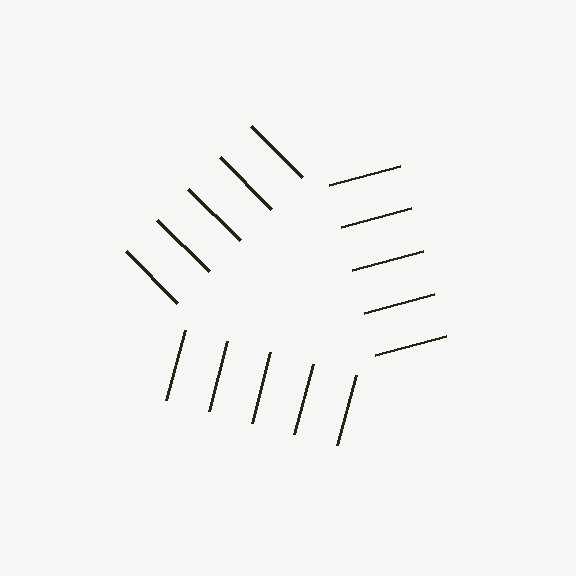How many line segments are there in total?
15 — 5 along each of the 3 edges.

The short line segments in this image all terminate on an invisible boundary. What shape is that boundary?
An illusory triangle — the line segments terminate on its edges but no continuous stroke is drawn.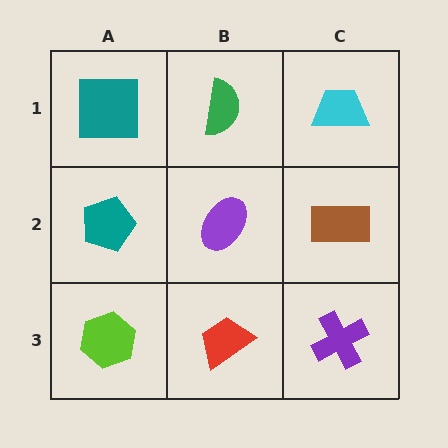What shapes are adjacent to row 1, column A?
A teal pentagon (row 2, column A), a green semicircle (row 1, column B).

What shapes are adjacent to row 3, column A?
A teal pentagon (row 2, column A), a red trapezoid (row 3, column B).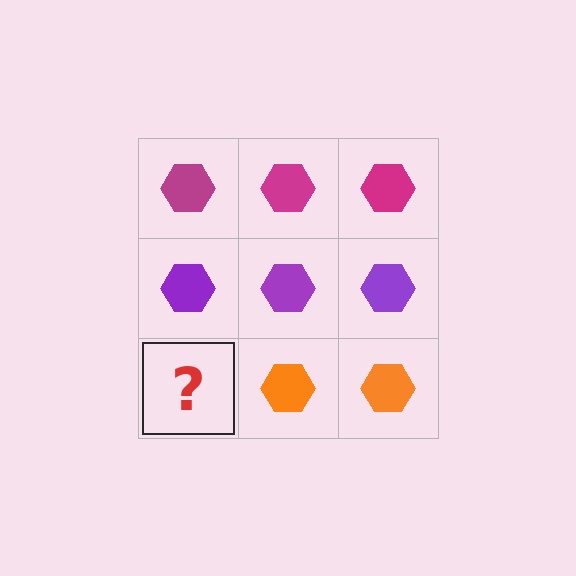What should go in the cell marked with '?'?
The missing cell should contain an orange hexagon.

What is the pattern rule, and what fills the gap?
The rule is that each row has a consistent color. The gap should be filled with an orange hexagon.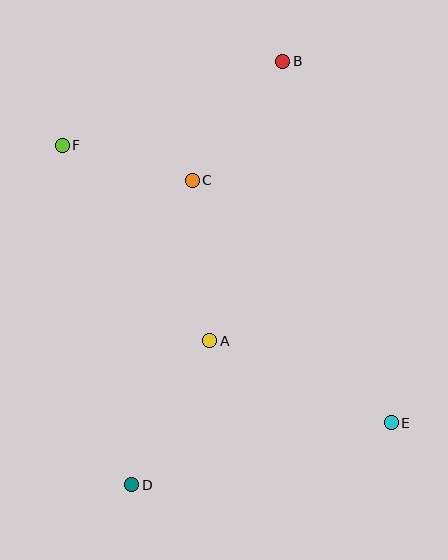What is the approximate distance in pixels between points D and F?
The distance between D and F is approximately 347 pixels.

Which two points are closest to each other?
Points C and F are closest to each other.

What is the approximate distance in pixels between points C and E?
The distance between C and E is approximately 314 pixels.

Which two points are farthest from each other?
Points B and D are farthest from each other.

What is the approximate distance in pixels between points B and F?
The distance between B and F is approximately 236 pixels.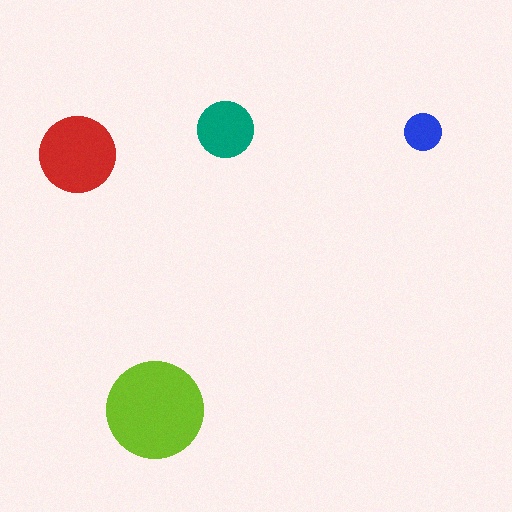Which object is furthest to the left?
The red circle is leftmost.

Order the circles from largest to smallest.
the lime one, the red one, the teal one, the blue one.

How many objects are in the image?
There are 4 objects in the image.